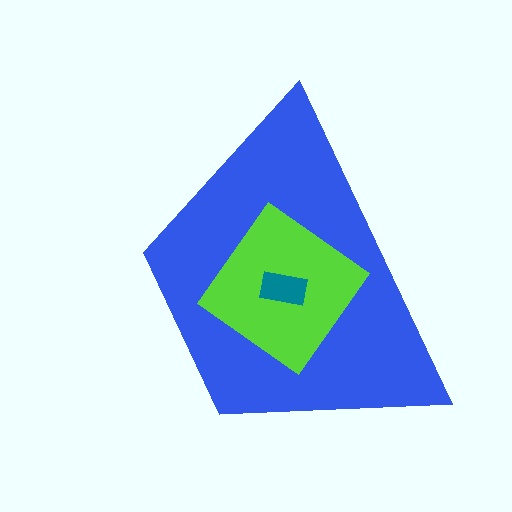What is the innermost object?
The teal rectangle.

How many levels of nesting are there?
3.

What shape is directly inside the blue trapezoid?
The lime diamond.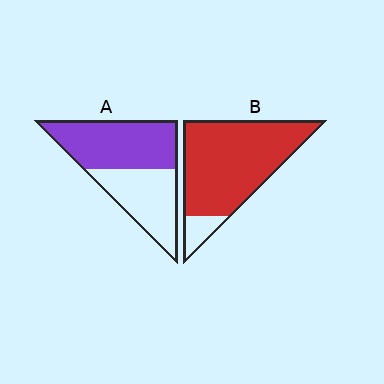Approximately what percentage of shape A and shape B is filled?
A is approximately 55% and B is approximately 90%.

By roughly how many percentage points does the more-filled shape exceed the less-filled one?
By roughly 30 percentage points (B over A).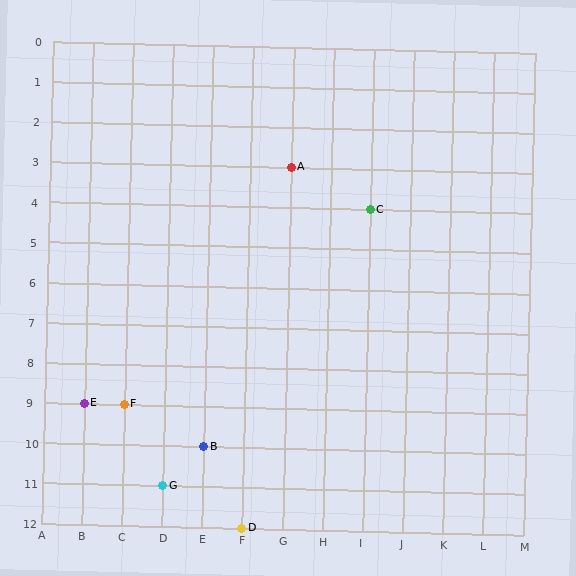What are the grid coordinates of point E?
Point E is at grid coordinates (B, 9).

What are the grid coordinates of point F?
Point F is at grid coordinates (C, 9).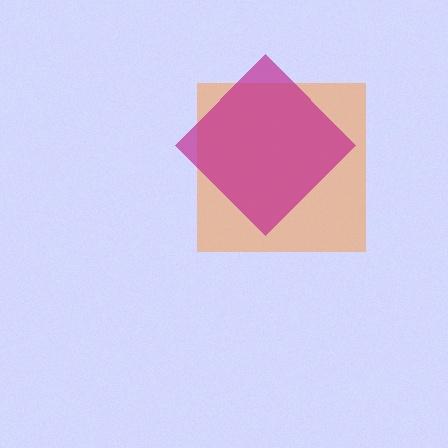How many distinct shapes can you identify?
There are 2 distinct shapes: an orange square, a magenta diamond.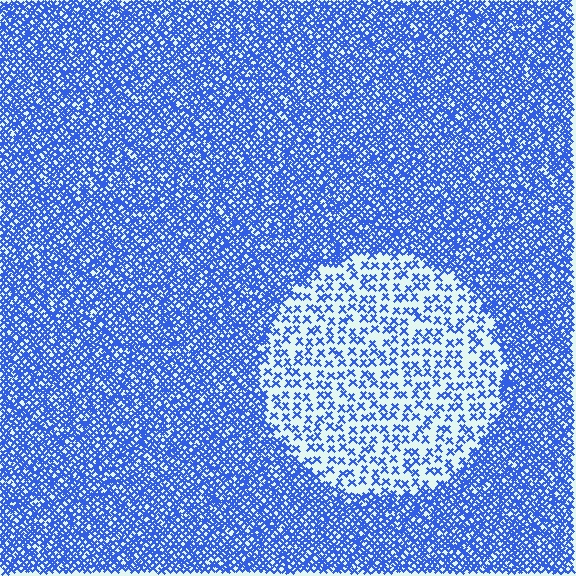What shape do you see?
I see a circle.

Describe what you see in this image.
The image contains small blue elements arranged at two different densities. A circle-shaped region is visible where the elements are less densely packed than the surrounding area.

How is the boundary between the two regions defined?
The boundary is defined by a change in element density (approximately 2.8x ratio). All elements are the same color, size, and shape.